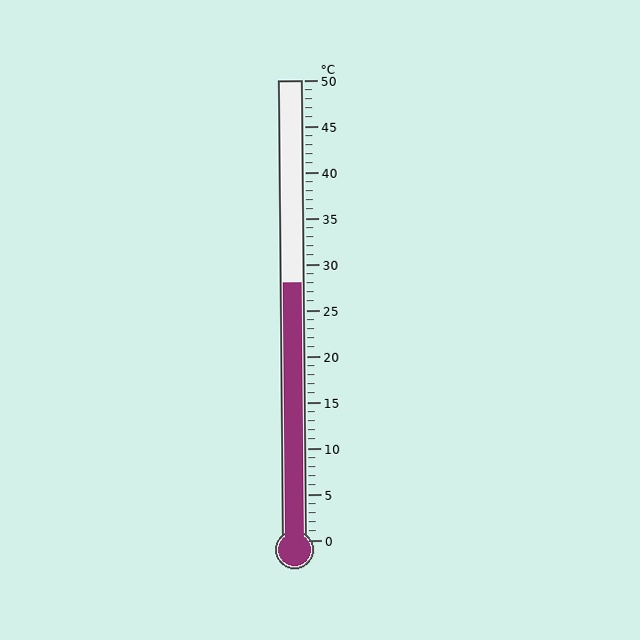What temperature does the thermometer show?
The thermometer shows approximately 28°C.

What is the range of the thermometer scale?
The thermometer scale ranges from 0°C to 50°C.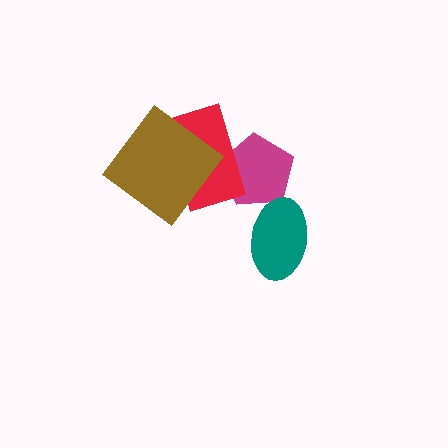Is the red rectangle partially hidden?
Yes, it is partially covered by another shape.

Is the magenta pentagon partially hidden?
Yes, it is partially covered by another shape.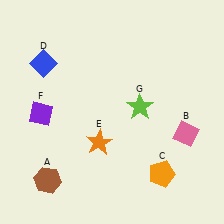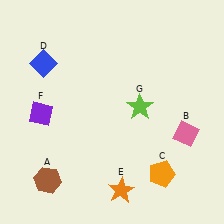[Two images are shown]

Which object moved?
The orange star (E) moved down.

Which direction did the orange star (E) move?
The orange star (E) moved down.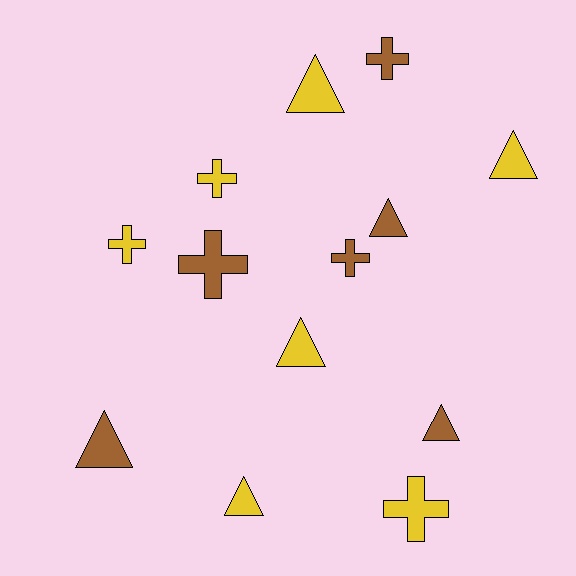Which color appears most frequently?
Yellow, with 7 objects.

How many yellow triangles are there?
There are 4 yellow triangles.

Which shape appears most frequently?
Triangle, with 7 objects.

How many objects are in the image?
There are 13 objects.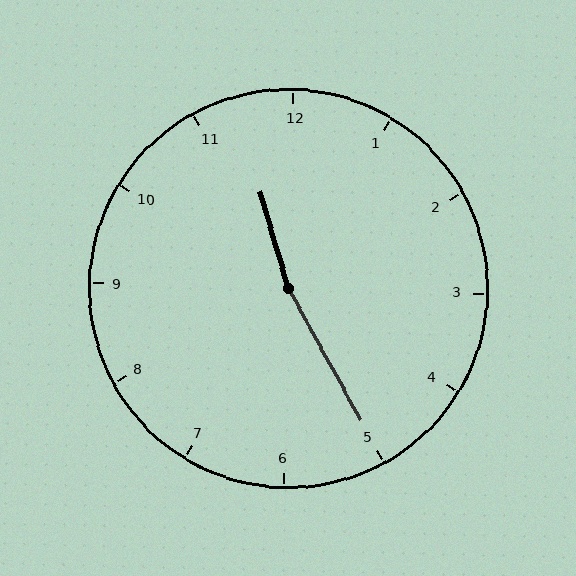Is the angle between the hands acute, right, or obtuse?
It is obtuse.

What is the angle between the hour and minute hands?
Approximately 168 degrees.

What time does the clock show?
11:25.